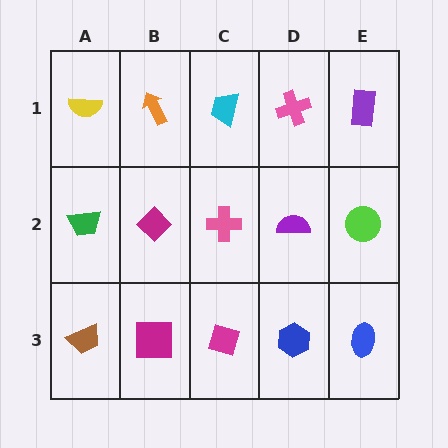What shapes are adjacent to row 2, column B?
An orange arrow (row 1, column B), a magenta square (row 3, column B), a green trapezoid (row 2, column A), a pink cross (row 2, column C).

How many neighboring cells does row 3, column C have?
3.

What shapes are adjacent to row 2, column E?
A purple rectangle (row 1, column E), a blue ellipse (row 3, column E), a purple semicircle (row 2, column D).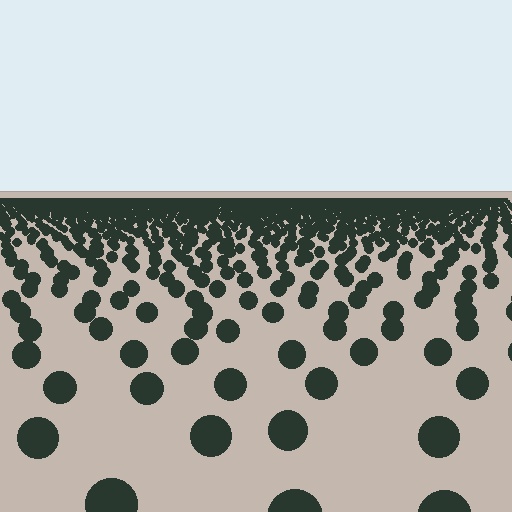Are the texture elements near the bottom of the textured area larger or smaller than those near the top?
Larger. Near the bottom, elements are closer to the viewer and appear at a bigger on-screen size.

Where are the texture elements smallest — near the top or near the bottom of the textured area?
Near the top.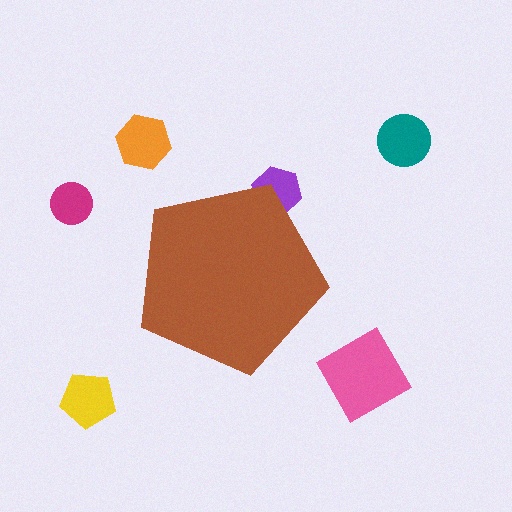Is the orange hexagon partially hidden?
No, the orange hexagon is fully visible.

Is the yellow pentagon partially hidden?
No, the yellow pentagon is fully visible.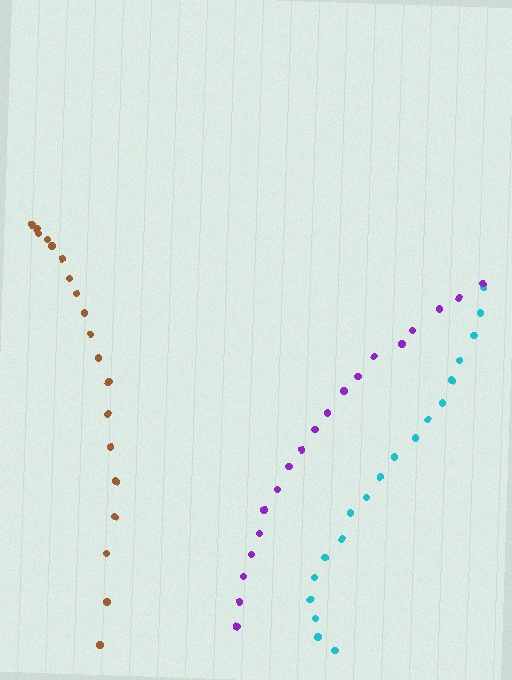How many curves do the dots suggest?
There are 3 distinct paths.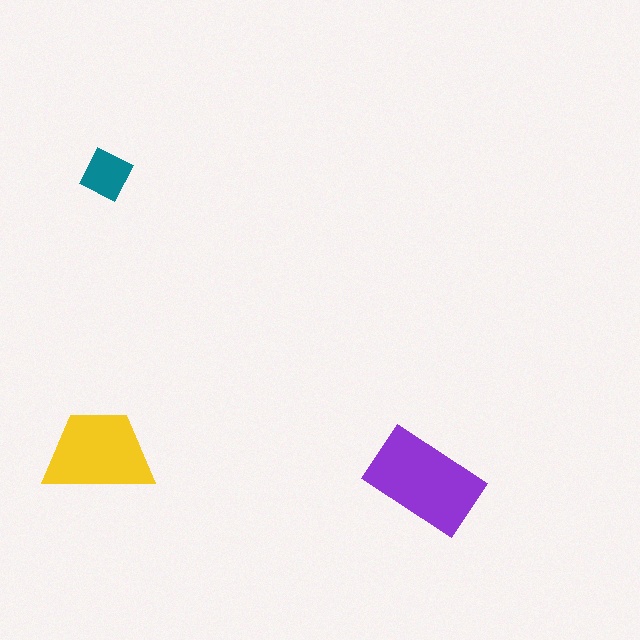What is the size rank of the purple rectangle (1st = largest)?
1st.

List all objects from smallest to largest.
The teal square, the yellow trapezoid, the purple rectangle.